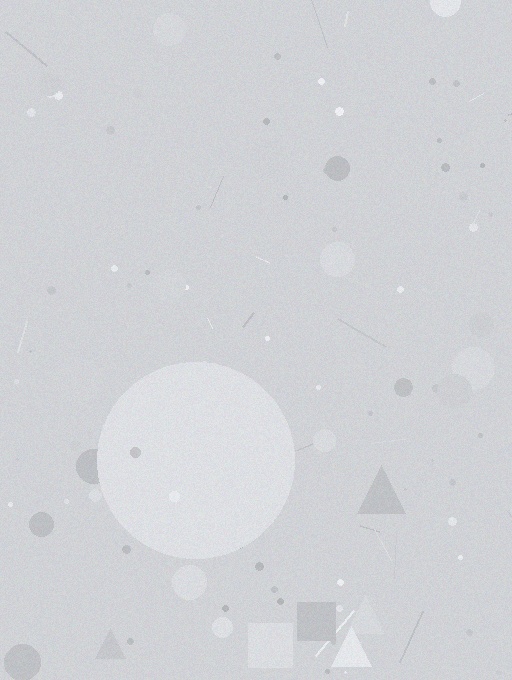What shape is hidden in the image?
A circle is hidden in the image.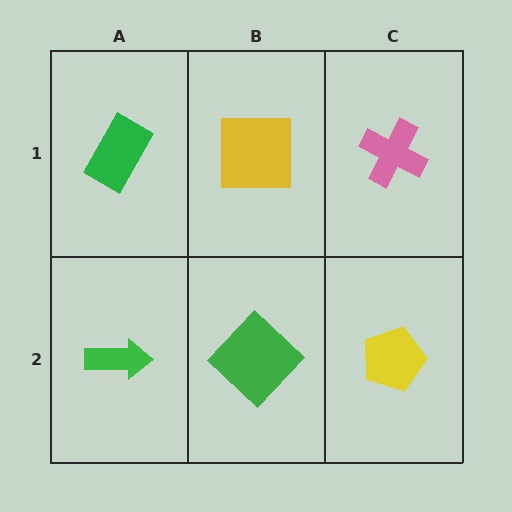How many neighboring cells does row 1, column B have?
3.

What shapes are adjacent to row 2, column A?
A green rectangle (row 1, column A), a green diamond (row 2, column B).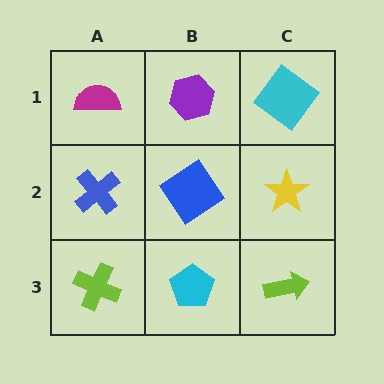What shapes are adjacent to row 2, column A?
A magenta semicircle (row 1, column A), a lime cross (row 3, column A), a blue diamond (row 2, column B).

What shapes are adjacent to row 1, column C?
A yellow star (row 2, column C), a purple hexagon (row 1, column B).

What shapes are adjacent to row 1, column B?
A blue diamond (row 2, column B), a magenta semicircle (row 1, column A), a cyan diamond (row 1, column C).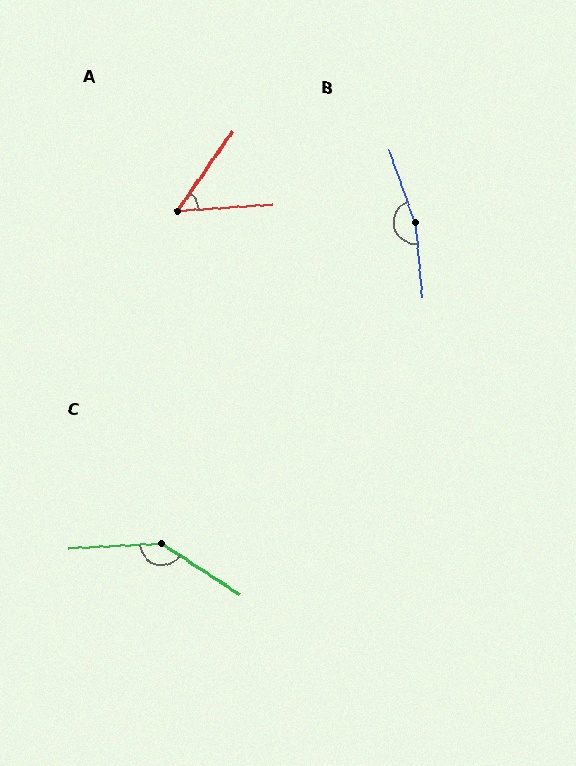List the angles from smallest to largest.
A (51°), C (144°), B (166°).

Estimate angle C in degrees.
Approximately 144 degrees.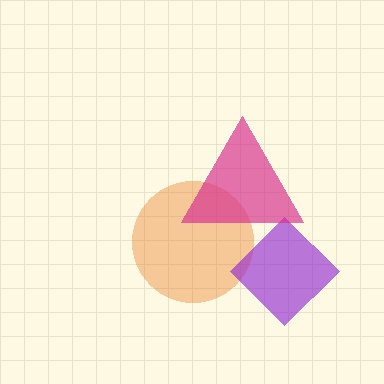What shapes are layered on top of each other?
The layered shapes are: an orange circle, a purple diamond, a magenta triangle.